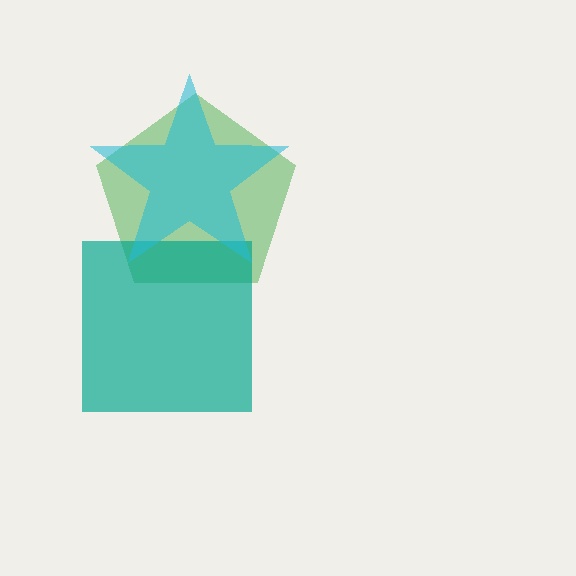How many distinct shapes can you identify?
There are 3 distinct shapes: a green pentagon, a teal square, a cyan star.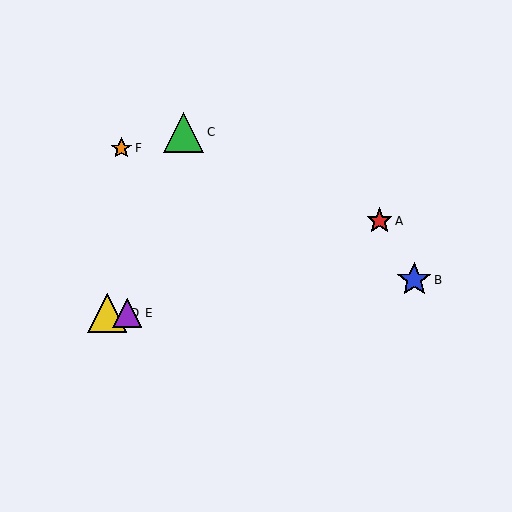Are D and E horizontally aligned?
Yes, both are at y≈313.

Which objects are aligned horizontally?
Objects D, E are aligned horizontally.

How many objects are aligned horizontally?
2 objects (D, E) are aligned horizontally.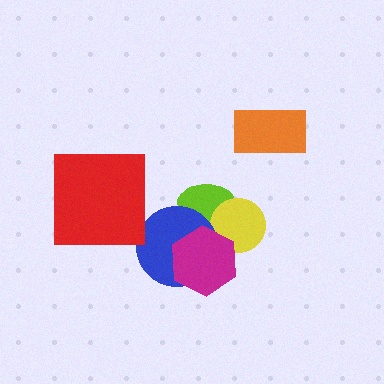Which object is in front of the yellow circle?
The magenta hexagon is in front of the yellow circle.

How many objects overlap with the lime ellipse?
4 objects overlap with the lime ellipse.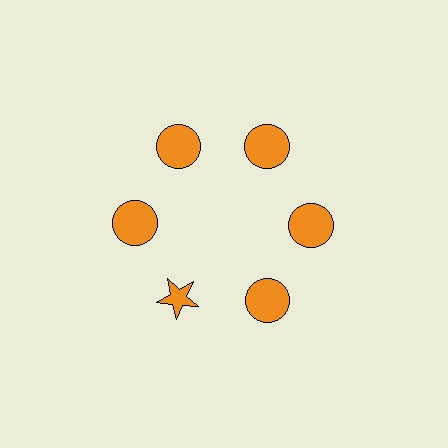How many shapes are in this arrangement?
There are 6 shapes arranged in a ring pattern.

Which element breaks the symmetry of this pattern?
The orange star at roughly the 7 o'clock position breaks the symmetry. All other shapes are orange circles.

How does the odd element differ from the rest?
It has a different shape: star instead of circle.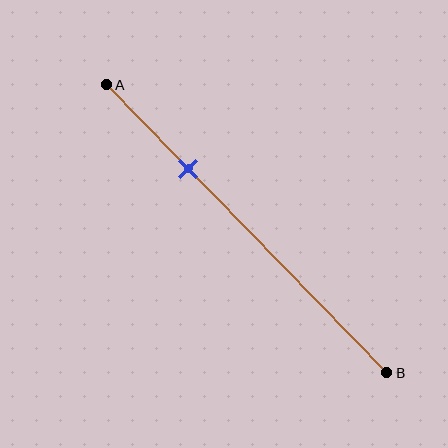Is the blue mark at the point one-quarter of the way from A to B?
No, the mark is at about 30% from A, not at the 25% one-quarter point.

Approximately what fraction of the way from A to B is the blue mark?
The blue mark is approximately 30% of the way from A to B.